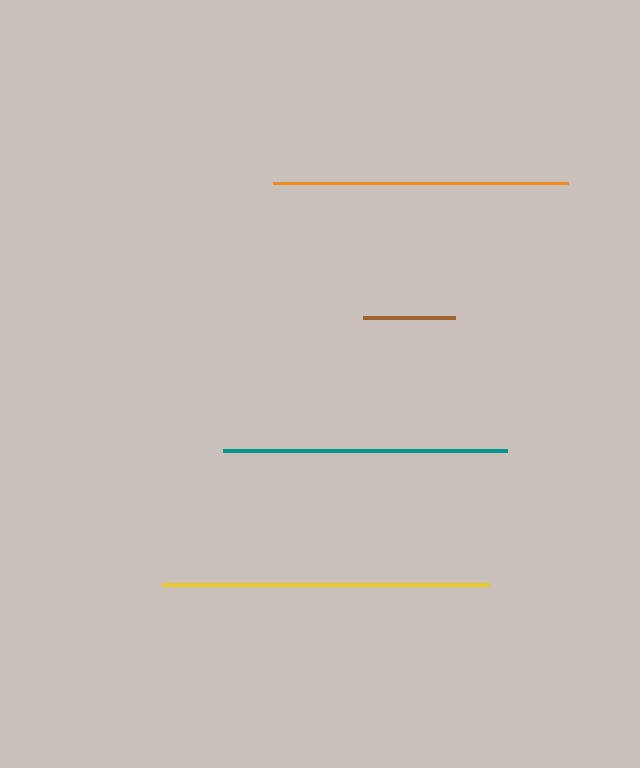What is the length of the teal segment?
The teal segment is approximately 284 pixels long.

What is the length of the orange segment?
The orange segment is approximately 295 pixels long.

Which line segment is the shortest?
The brown line is the shortest at approximately 92 pixels.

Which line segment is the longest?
The yellow line is the longest at approximately 327 pixels.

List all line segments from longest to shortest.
From longest to shortest: yellow, orange, teal, brown.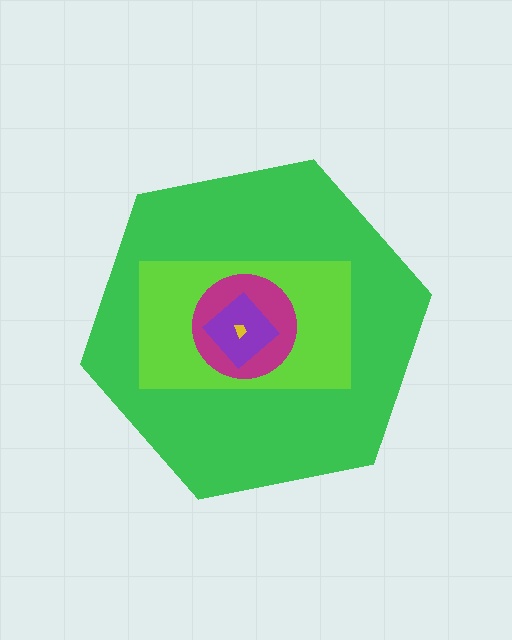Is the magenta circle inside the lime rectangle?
Yes.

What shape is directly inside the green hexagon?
The lime rectangle.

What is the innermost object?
The yellow trapezoid.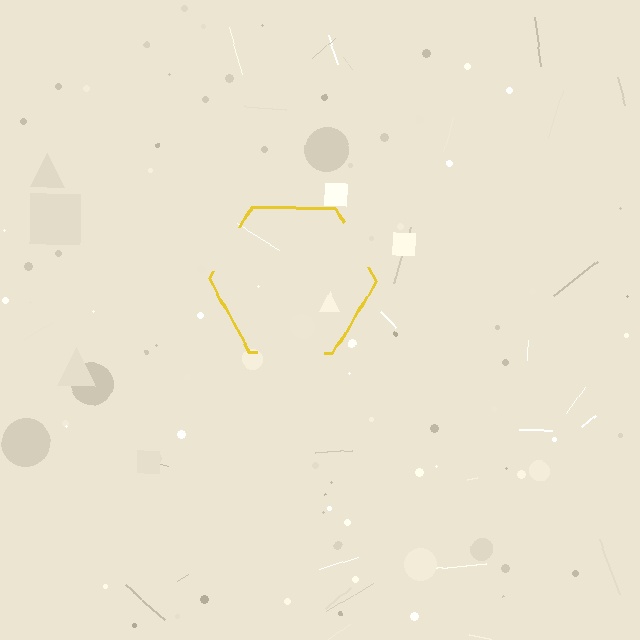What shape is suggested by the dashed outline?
The dashed outline suggests a hexagon.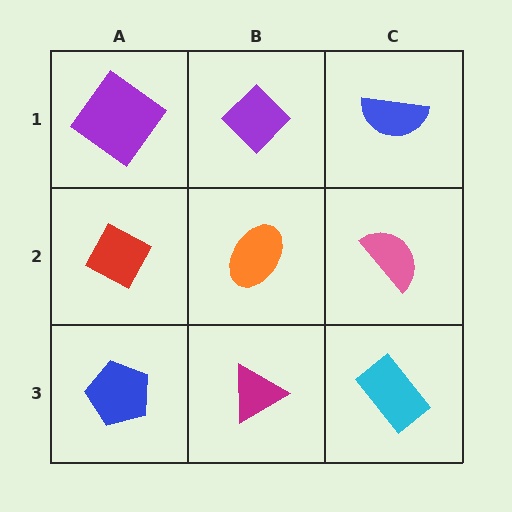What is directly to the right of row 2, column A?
An orange ellipse.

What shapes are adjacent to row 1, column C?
A pink semicircle (row 2, column C), a purple diamond (row 1, column B).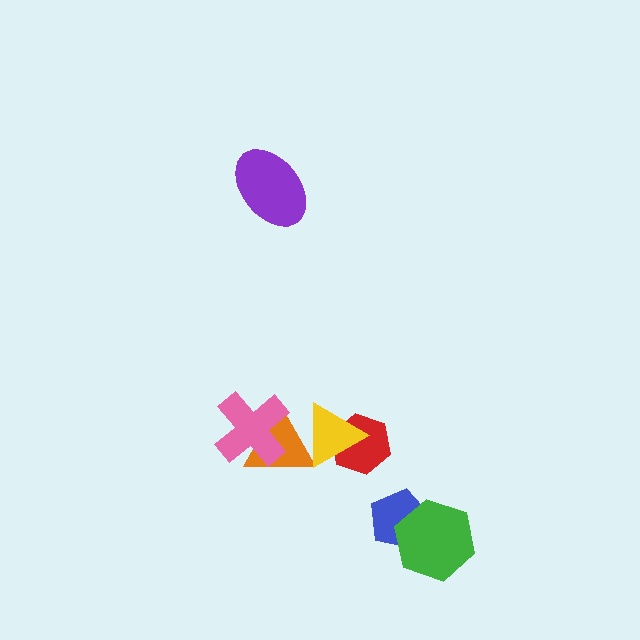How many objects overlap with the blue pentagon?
1 object overlaps with the blue pentagon.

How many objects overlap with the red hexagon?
1 object overlaps with the red hexagon.